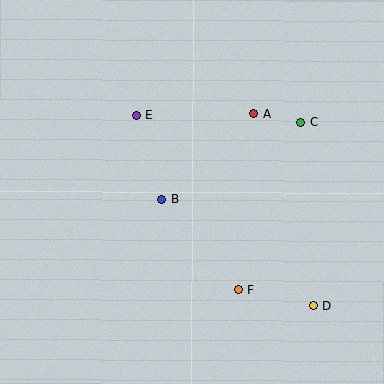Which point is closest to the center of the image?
Point B at (162, 199) is closest to the center.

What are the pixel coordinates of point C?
Point C is at (301, 122).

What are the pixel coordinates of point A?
Point A is at (254, 114).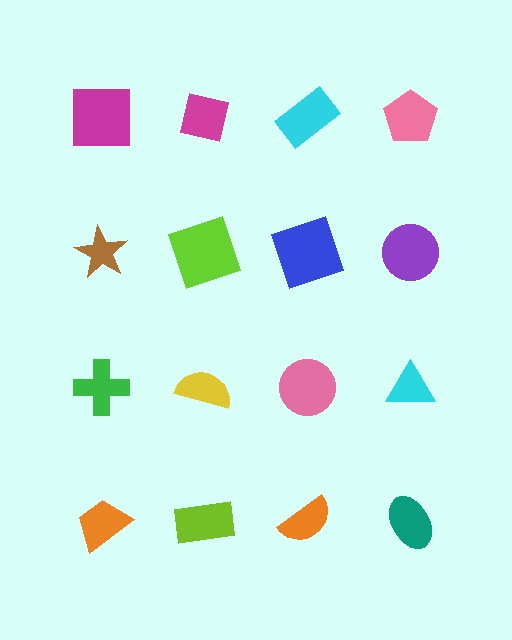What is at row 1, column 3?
A cyan rectangle.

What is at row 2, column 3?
A blue square.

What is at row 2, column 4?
A purple circle.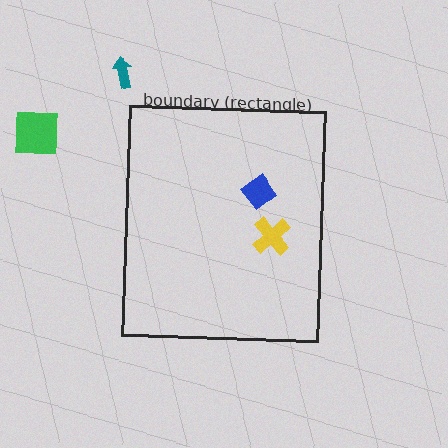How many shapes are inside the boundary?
2 inside, 2 outside.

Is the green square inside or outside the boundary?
Outside.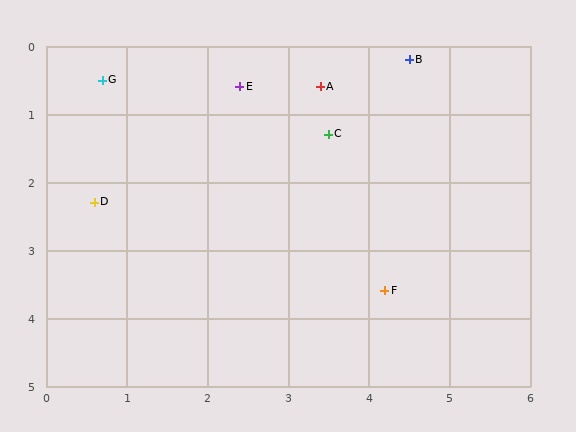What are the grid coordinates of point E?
Point E is at approximately (2.4, 0.6).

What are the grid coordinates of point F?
Point F is at approximately (4.2, 3.6).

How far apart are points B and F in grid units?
Points B and F are about 3.4 grid units apart.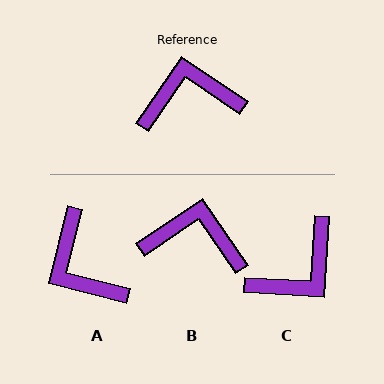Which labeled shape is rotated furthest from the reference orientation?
C, about 149 degrees away.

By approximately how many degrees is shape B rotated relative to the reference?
Approximately 21 degrees clockwise.